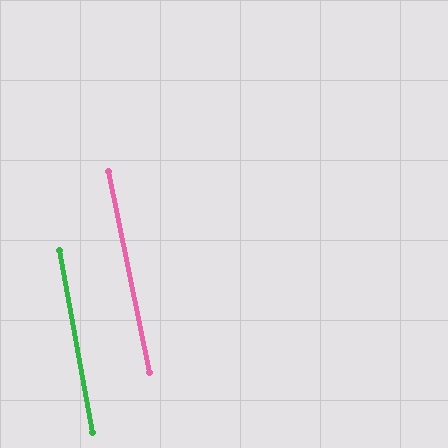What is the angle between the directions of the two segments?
Approximately 1 degree.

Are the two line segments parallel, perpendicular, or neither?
Parallel — their directions differ by only 0.9°.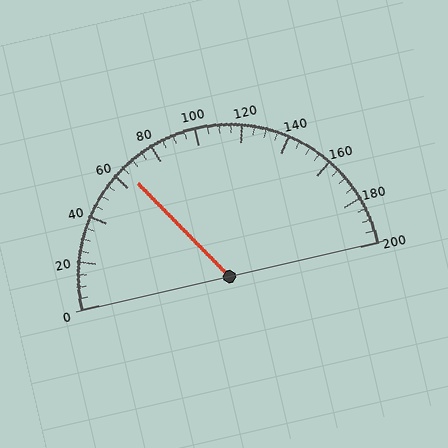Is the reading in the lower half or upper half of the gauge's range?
The reading is in the lower half of the range (0 to 200).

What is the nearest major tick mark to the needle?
The nearest major tick mark is 60.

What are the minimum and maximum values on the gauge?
The gauge ranges from 0 to 200.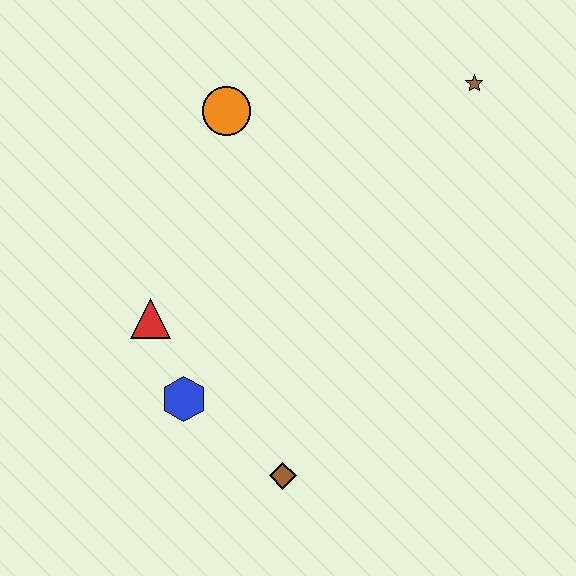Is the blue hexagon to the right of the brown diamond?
No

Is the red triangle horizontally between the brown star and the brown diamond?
No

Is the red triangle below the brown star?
Yes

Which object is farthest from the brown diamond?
The brown star is farthest from the brown diamond.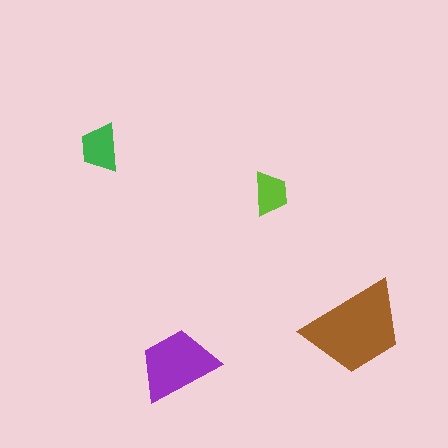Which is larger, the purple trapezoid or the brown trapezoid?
The brown one.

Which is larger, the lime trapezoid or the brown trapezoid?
The brown one.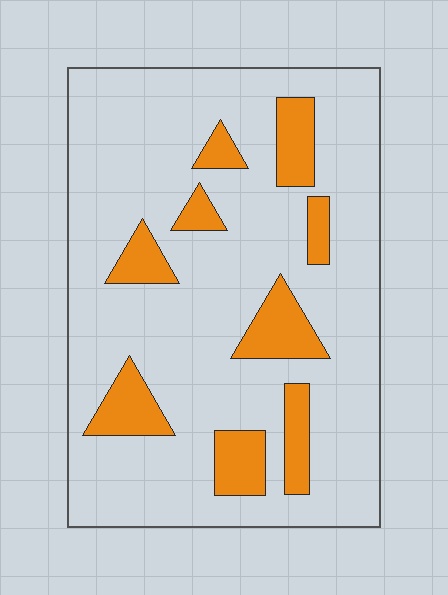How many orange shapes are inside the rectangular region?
9.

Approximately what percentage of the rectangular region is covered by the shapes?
Approximately 15%.